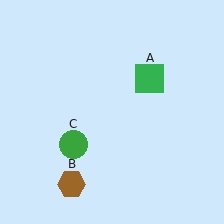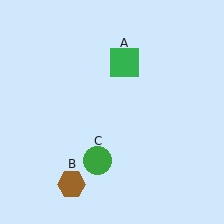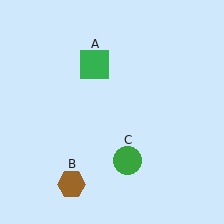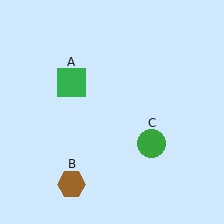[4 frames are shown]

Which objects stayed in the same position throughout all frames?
Brown hexagon (object B) remained stationary.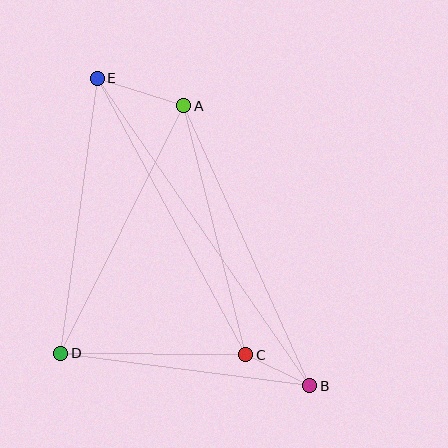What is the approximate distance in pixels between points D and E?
The distance between D and E is approximately 278 pixels.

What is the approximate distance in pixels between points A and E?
The distance between A and E is approximately 91 pixels.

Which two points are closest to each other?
Points B and C are closest to each other.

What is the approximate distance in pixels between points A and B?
The distance between A and B is approximately 307 pixels.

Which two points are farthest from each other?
Points B and E are farthest from each other.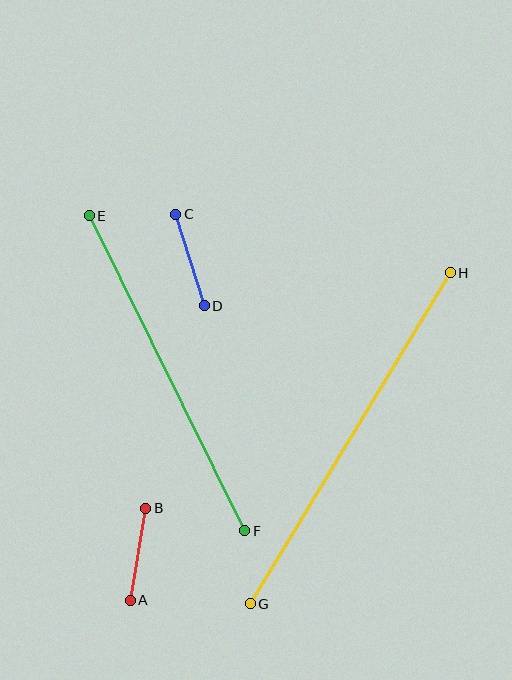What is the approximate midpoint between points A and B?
The midpoint is at approximately (138, 554) pixels.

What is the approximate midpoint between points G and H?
The midpoint is at approximately (350, 438) pixels.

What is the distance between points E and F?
The distance is approximately 351 pixels.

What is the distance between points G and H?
The distance is approximately 387 pixels.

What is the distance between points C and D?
The distance is approximately 96 pixels.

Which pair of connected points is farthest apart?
Points G and H are farthest apart.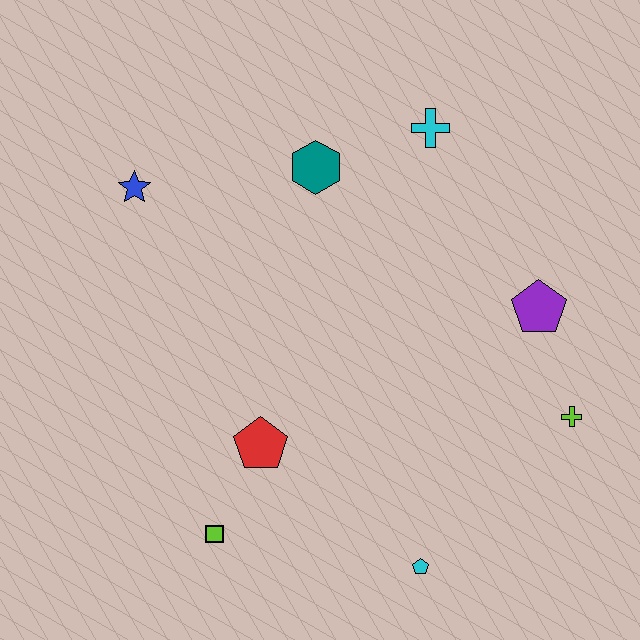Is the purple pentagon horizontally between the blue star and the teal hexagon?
No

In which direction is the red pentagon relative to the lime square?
The red pentagon is above the lime square.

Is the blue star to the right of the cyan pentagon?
No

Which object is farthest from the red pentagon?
The cyan cross is farthest from the red pentagon.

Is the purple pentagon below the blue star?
Yes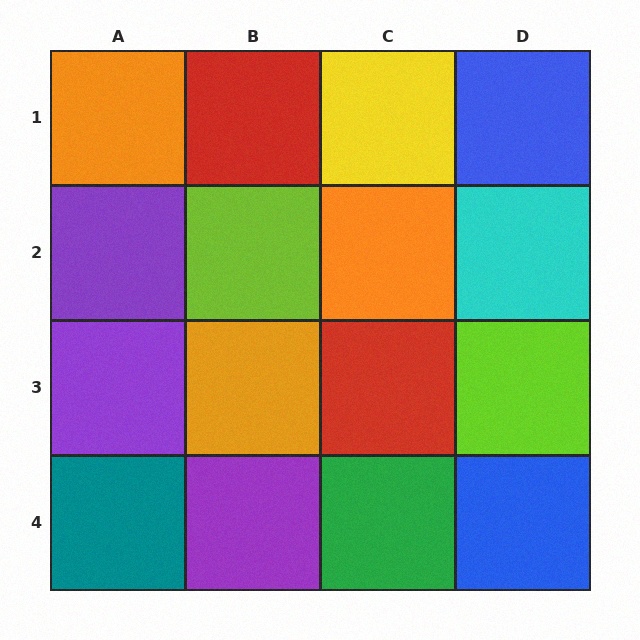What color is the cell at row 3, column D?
Lime.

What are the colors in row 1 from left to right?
Orange, red, yellow, blue.